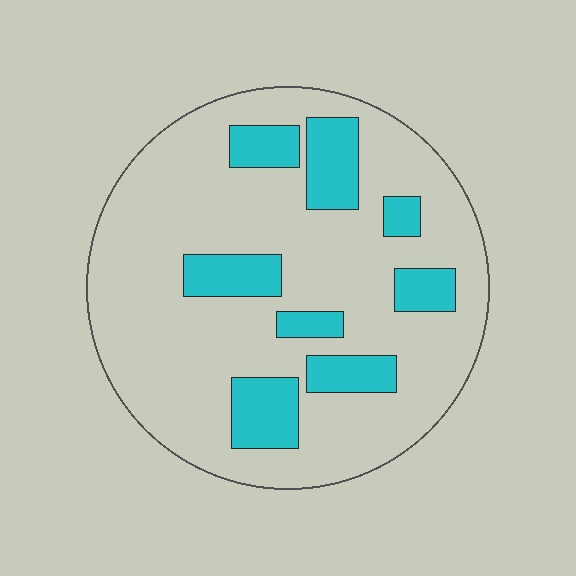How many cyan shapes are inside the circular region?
8.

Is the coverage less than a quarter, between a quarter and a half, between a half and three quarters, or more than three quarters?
Less than a quarter.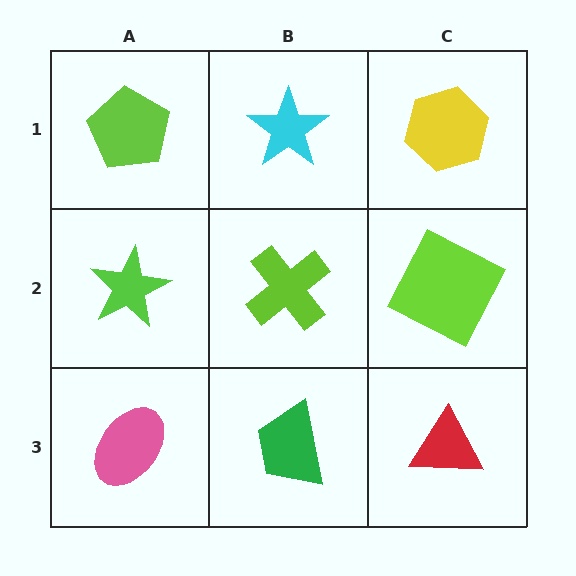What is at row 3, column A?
A pink ellipse.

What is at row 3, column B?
A green trapezoid.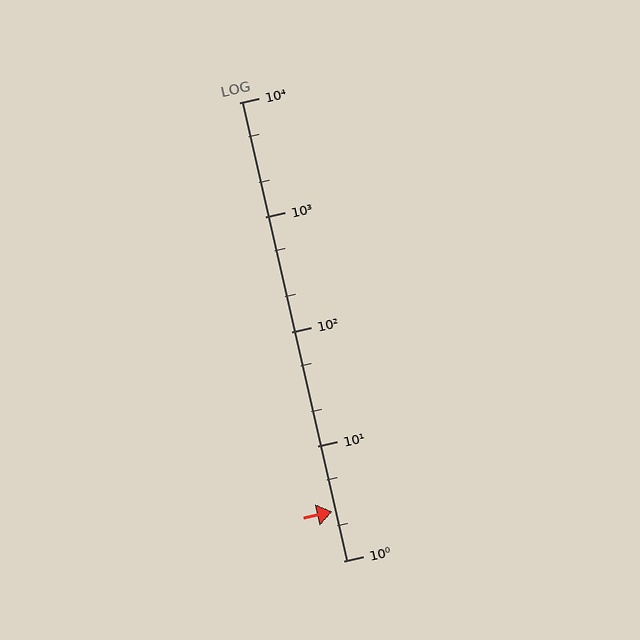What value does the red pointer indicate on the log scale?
The pointer indicates approximately 2.7.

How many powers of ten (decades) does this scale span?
The scale spans 4 decades, from 1 to 10000.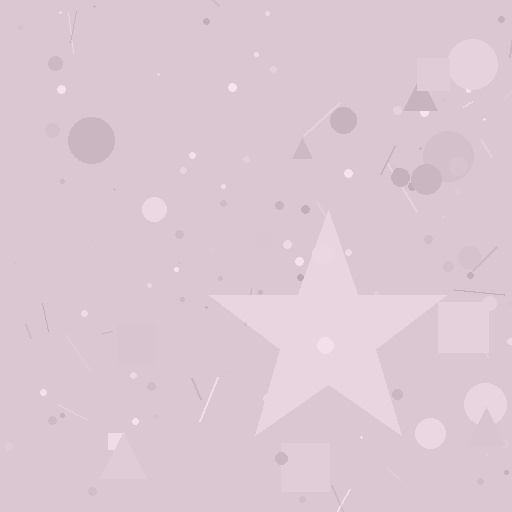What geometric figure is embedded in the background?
A star is embedded in the background.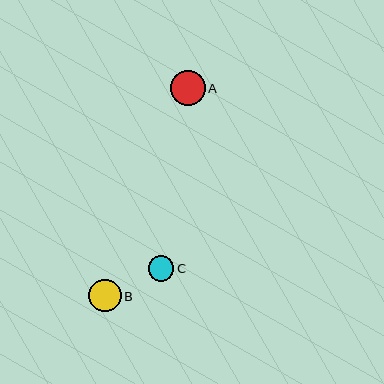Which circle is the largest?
Circle A is the largest with a size of approximately 34 pixels.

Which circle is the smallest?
Circle C is the smallest with a size of approximately 26 pixels.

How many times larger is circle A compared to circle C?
Circle A is approximately 1.3 times the size of circle C.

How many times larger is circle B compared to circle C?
Circle B is approximately 1.3 times the size of circle C.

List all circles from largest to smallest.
From largest to smallest: A, B, C.